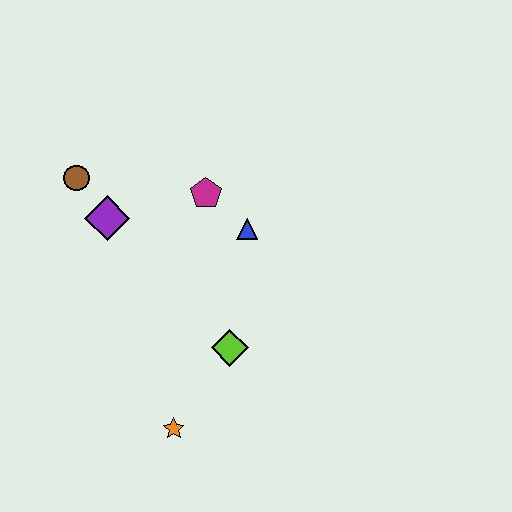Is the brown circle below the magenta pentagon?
No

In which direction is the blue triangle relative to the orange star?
The blue triangle is above the orange star.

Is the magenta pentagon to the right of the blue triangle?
No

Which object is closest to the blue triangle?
The magenta pentagon is closest to the blue triangle.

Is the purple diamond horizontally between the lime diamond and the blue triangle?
No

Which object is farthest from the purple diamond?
The orange star is farthest from the purple diamond.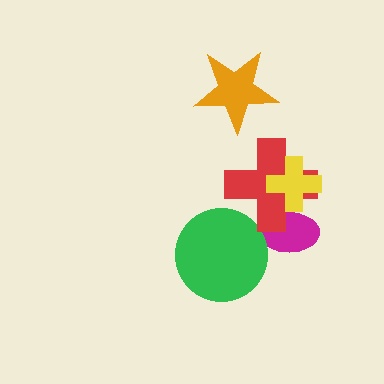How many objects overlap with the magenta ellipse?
2 objects overlap with the magenta ellipse.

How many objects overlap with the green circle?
0 objects overlap with the green circle.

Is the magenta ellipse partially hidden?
Yes, it is partially covered by another shape.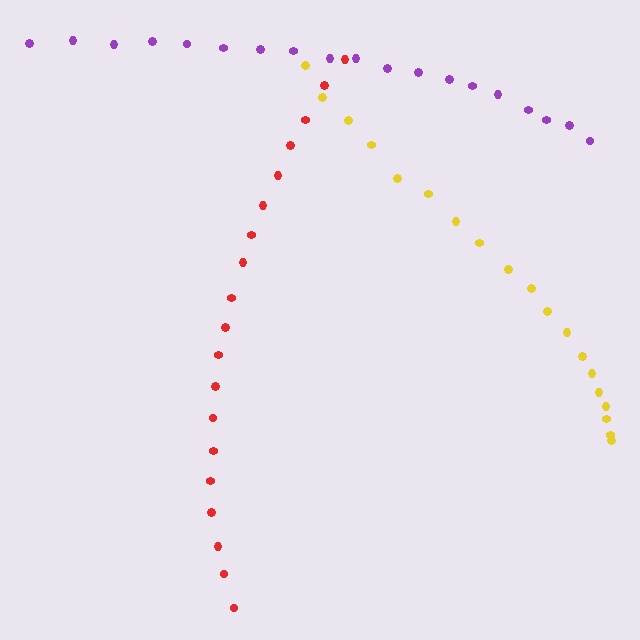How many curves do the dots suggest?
There are 3 distinct paths.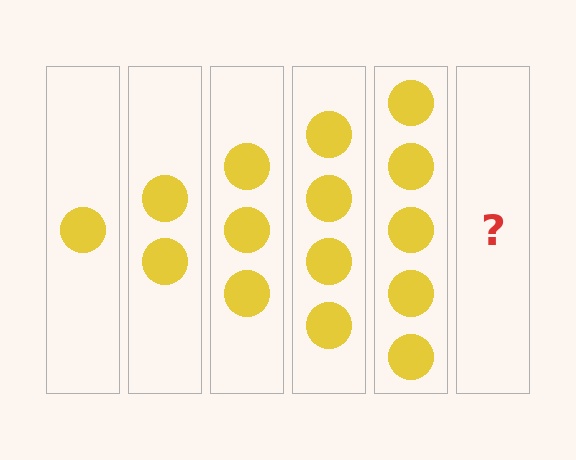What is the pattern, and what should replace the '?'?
The pattern is that each step adds one more circle. The '?' should be 6 circles.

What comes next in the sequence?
The next element should be 6 circles.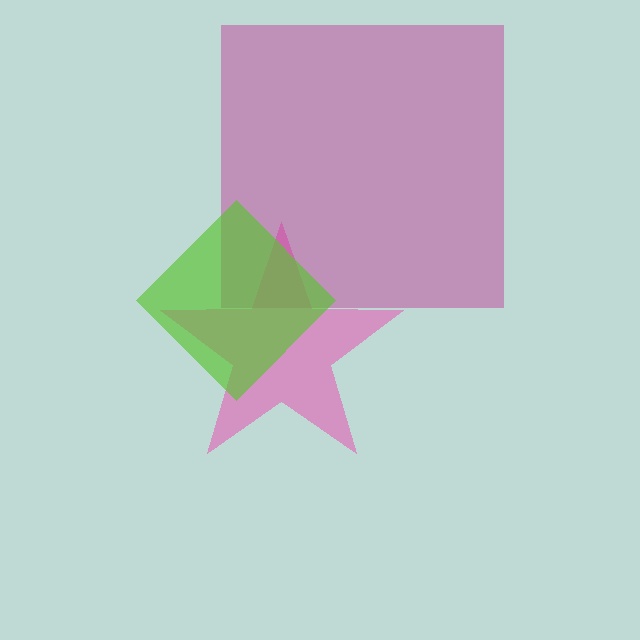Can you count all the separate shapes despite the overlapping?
Yes, there are 3 separate shapes.